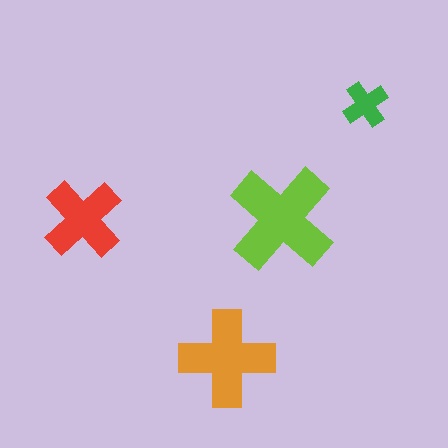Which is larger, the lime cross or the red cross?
The lime one.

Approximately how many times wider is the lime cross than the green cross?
About 2.5 times wider.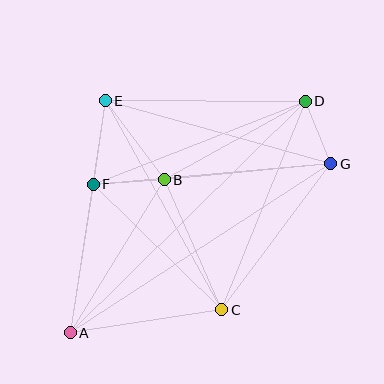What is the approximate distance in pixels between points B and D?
The distance between B and D is approximately 161 pixels.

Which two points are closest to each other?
Points D and G are closest to each other.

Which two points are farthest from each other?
Points A and D are farthest from each other.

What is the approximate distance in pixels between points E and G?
The distance between E and G is approximately 234 pixels.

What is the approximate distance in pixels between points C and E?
The distance between C and E is approximately 240 pixels.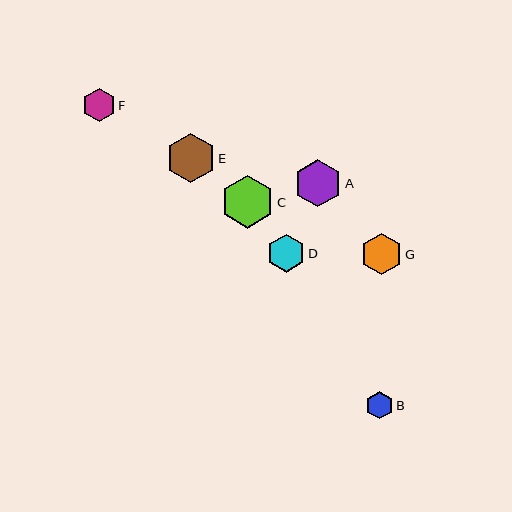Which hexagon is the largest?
Hexagon C is the largest with a size of approximately 52 pixels.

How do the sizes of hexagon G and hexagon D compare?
Hexagon G and hexagon D are approximately the same size.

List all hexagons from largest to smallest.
From largest to smallest: C, E, A, G, D, F, B.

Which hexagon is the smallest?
Hexagon B is the smallest with a size of approximately 27 pixels.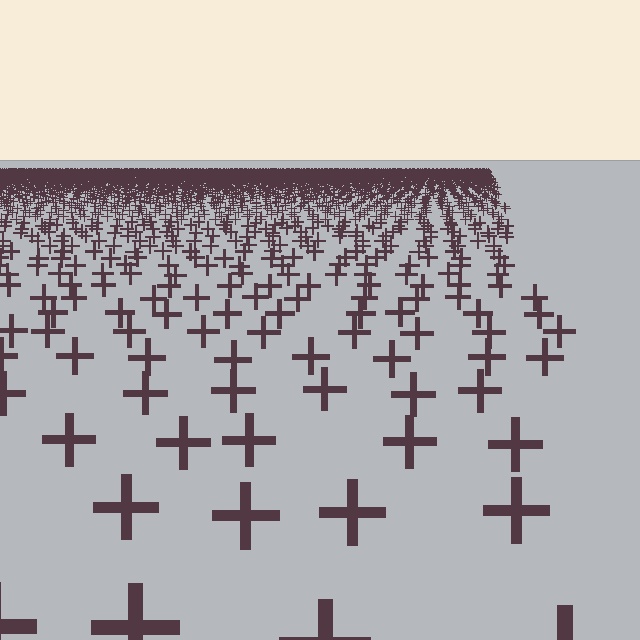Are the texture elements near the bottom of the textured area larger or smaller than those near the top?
Larger. Near the bottom, elements are closer to the viewer and appear at a bigger on-screen size.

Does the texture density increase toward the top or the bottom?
Density increases toward the top.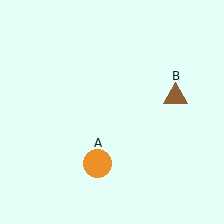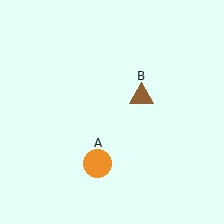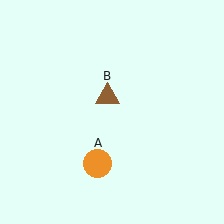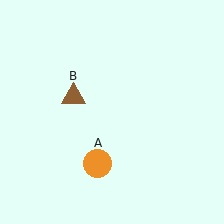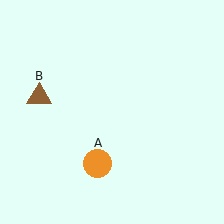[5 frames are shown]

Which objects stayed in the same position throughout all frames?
Orange circle (object A) remained stationary.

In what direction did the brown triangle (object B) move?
The brown triangle (object B) moved left.